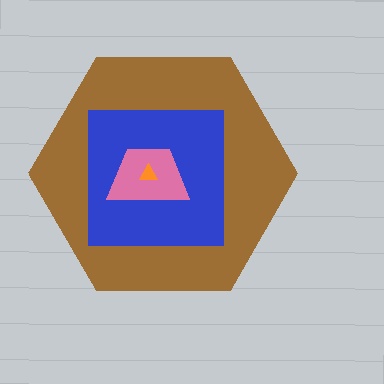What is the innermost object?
The orange triangle.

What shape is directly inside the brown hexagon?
The blue square.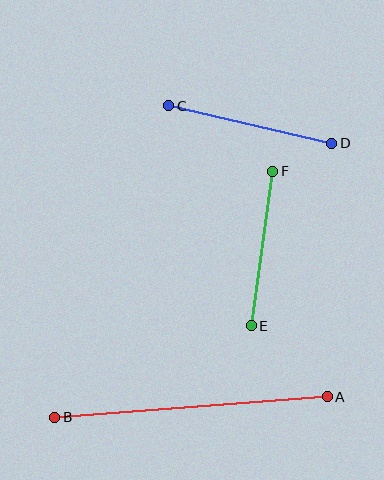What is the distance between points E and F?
The distance is approximately 156 pixels.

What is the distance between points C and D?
The distance is approximately 167 pixels.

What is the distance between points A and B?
The distance is approximately 273 pixels.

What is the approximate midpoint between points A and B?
The midpoint is at approximately (191, 407) pixels.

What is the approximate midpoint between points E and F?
The midpoint is at approximately (262, 249) pixels.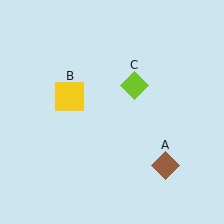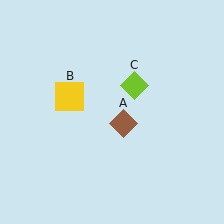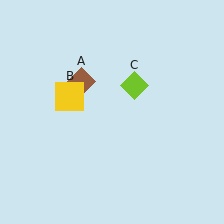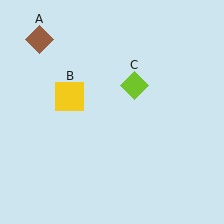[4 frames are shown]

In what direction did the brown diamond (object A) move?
The brown diamond (object A) moved up and to the left.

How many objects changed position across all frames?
1 object changed position: brown diamond (object A).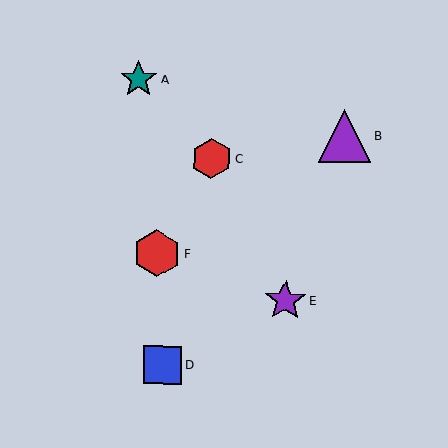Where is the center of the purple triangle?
The center of the purple triangle is at (344, 136).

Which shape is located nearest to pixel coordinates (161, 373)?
The blue square (labeled D) at (162, 365) is nearest to that location.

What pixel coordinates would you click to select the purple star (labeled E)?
Click at (286, 300) to select the purple star E.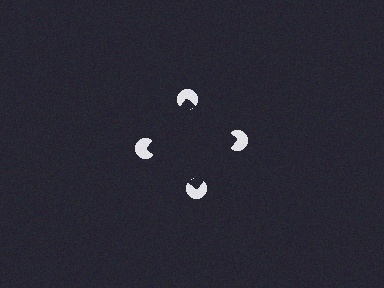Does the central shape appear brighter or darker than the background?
It typically appears slightly darker than the background, even though no actual brightness change is drawn.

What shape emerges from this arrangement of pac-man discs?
An illusory square — its edges are inferred from the aligned wedge cuts in the pac-man discs, not physically drawn.